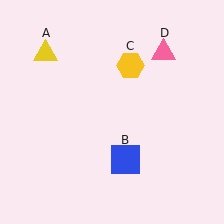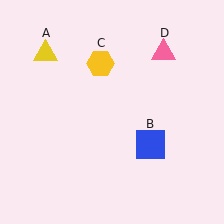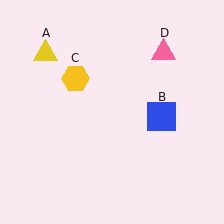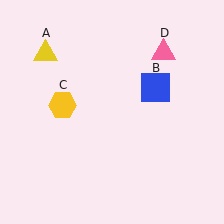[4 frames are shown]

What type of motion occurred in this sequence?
The blue square (object B), yellow hexagon (object C) rotated counterclockwise around the center of the scene.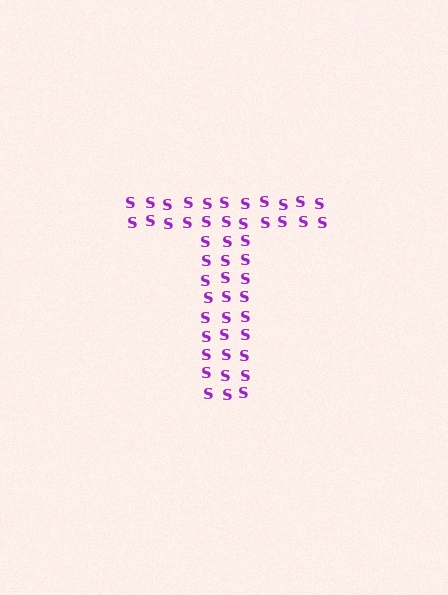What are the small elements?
The small elements are letter S's.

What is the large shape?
The large shape is the letter T.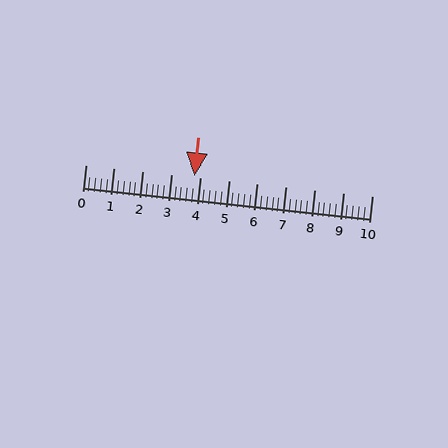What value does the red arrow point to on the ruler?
The red arrow points to approximately 3.8.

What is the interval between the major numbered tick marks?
The major tick marks are spaced 1 units apart.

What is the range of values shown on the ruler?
The ruler shows values from 0 to 10.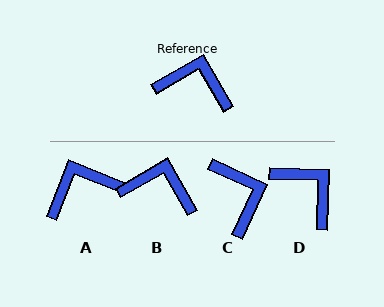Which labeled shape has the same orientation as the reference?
B.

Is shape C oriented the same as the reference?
No, it is off by about 55 degrees.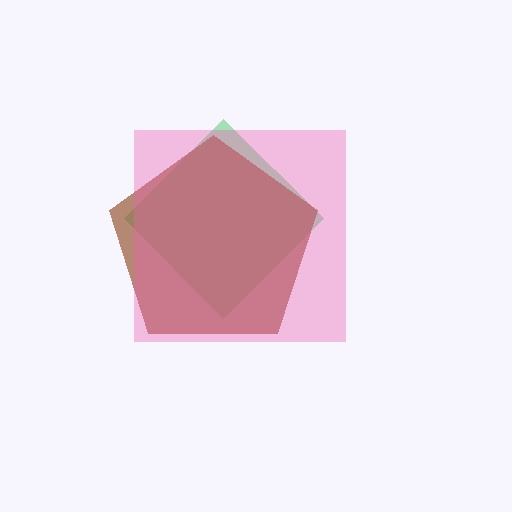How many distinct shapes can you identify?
There are 3 distinct shapes: a green diamond, a brown pentagon, a pink square.